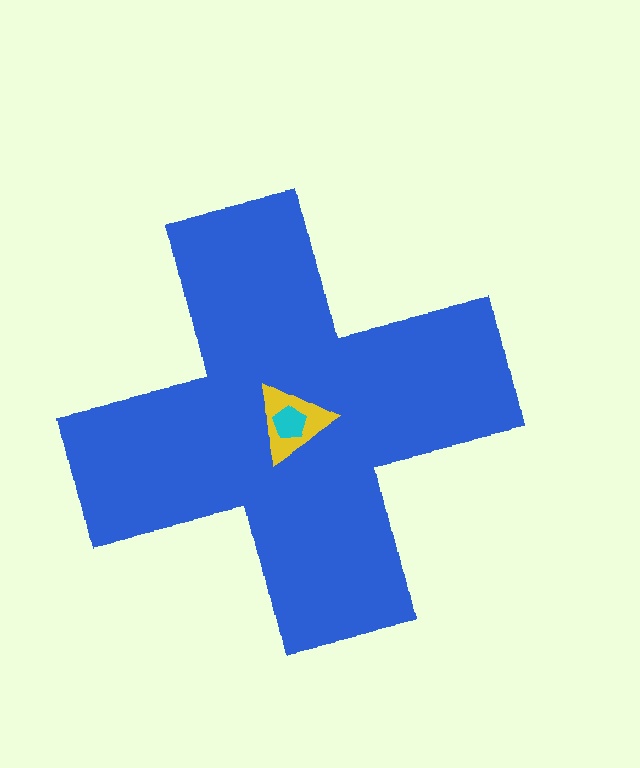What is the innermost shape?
The cyan pentagon.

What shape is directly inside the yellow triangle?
The cyan pentagon.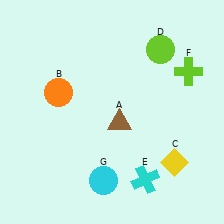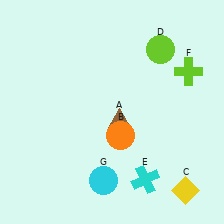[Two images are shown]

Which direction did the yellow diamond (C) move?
The yellow diamond (C) moved down.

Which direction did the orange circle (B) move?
The orange circle (B) moved right.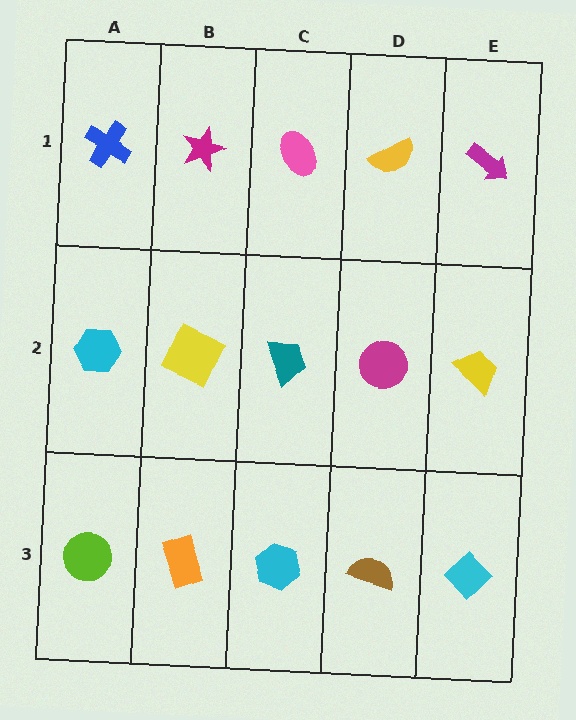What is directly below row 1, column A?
A cyan hexagon.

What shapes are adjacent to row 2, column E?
A magenta arrow (row 1, column E), a cyan diamond (row 3, column E), a magenta circle (row 2, column D).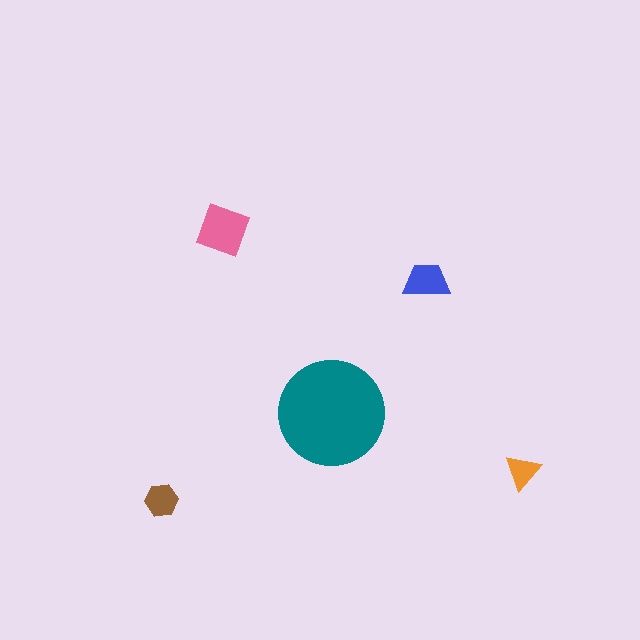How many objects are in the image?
There are 5 objects in the image.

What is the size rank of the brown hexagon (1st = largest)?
4th.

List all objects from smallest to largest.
The orange triangle, the brown hexagon, the blue trapezoid, the pink square, the teal circle.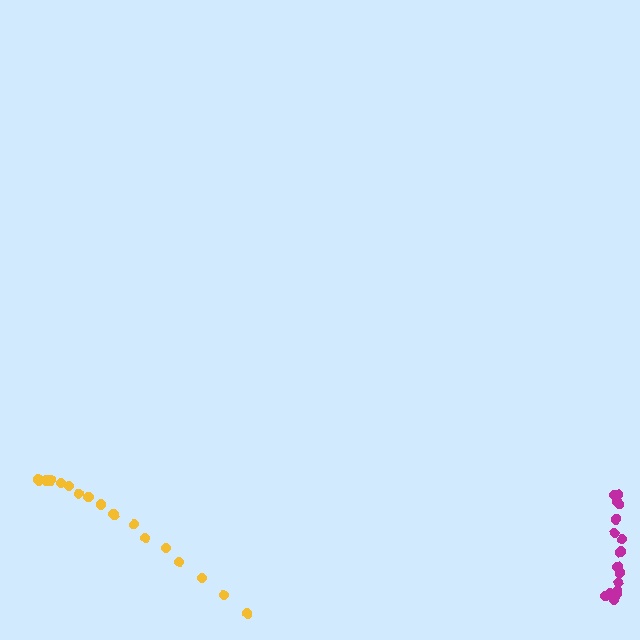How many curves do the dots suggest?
There are 2 distinct paths.